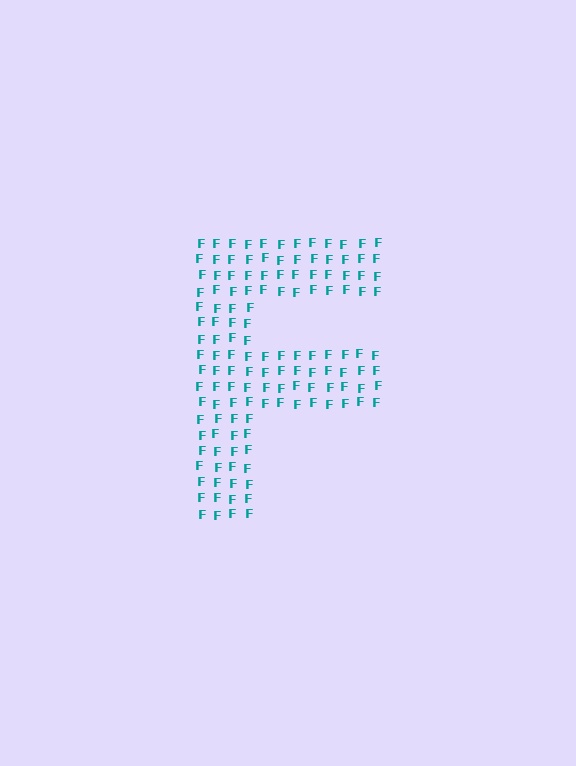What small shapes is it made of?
It is made of small letter F's.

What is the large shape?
The large shape is the letter F.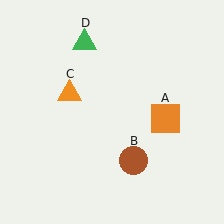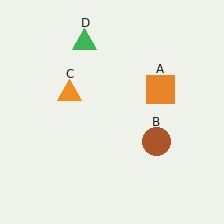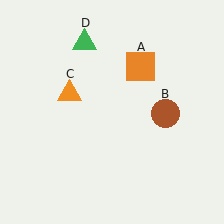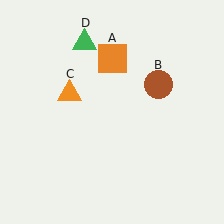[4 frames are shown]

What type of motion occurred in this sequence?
The orange square (object A), brown circle (object B) rotated counterclockwise around the center of the scene.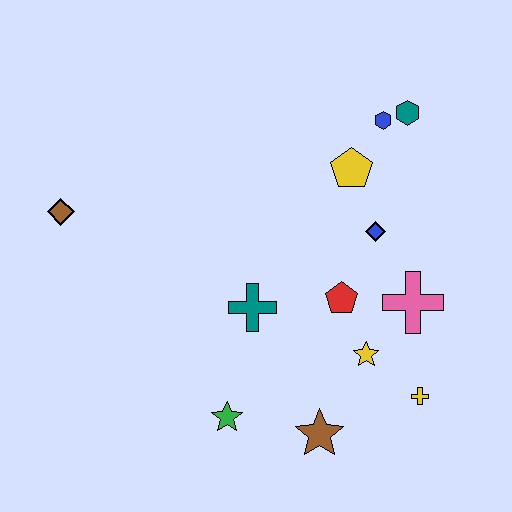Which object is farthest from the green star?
The teal hexagon is farthest from the green star.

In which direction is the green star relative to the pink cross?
The green star is to the left of the pink cross.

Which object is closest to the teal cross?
The red pentagon is closest to the teal cross.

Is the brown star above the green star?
No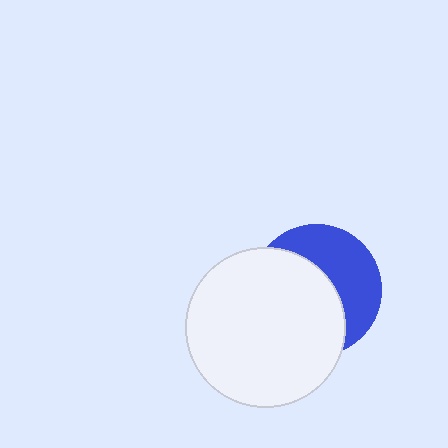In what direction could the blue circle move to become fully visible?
The blue circle could move toward the upper-right. That would shift it out from behind the white circle entirely.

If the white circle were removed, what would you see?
You would see the complete blue circle.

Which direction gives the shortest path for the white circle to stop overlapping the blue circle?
Moving toward the lower-left gives the shortest separation.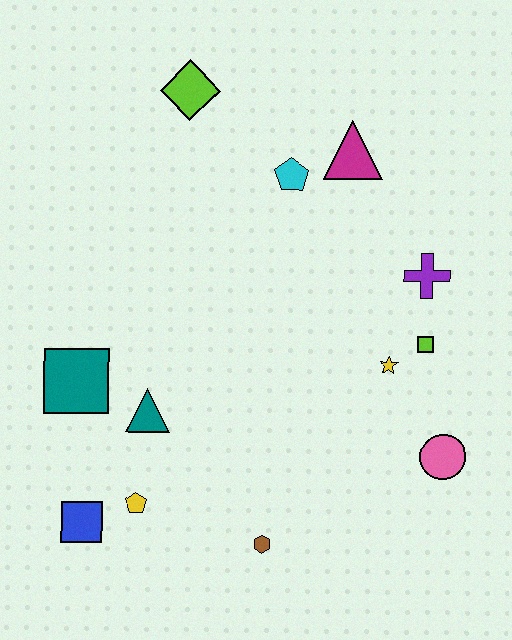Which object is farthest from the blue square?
The magenta triangle is farthest from the blue square.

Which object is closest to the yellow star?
The lime square is closest to the yellow star.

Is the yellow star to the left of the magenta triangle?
No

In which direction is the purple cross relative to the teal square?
The purple cross is to the right of the teal square.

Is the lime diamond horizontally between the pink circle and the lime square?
No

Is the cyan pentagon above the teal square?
Yes